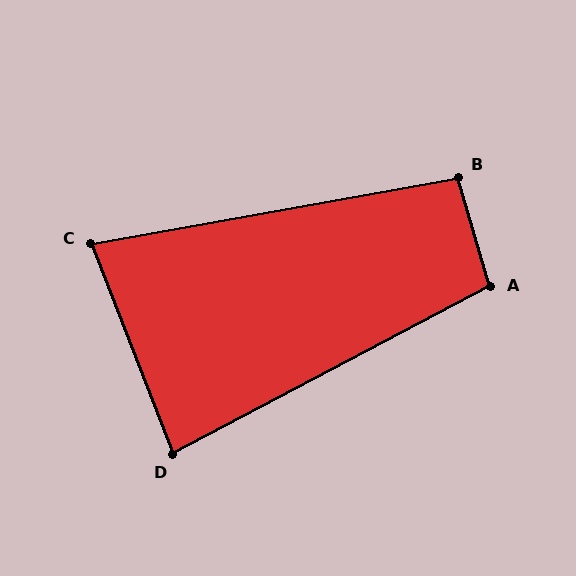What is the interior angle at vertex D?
Approximately 83 degrees (acute).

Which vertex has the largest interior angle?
A, at approximately 101 degrees.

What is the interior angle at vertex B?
Approximately 97 degrees (obtuse).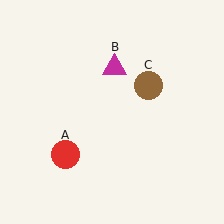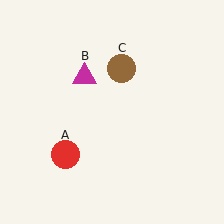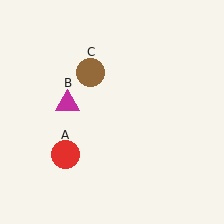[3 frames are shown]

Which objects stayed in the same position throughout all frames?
Red circle (object A) remained stationary.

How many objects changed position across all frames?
2 objects changed position: magenta triangle (object B), brown circle (object C).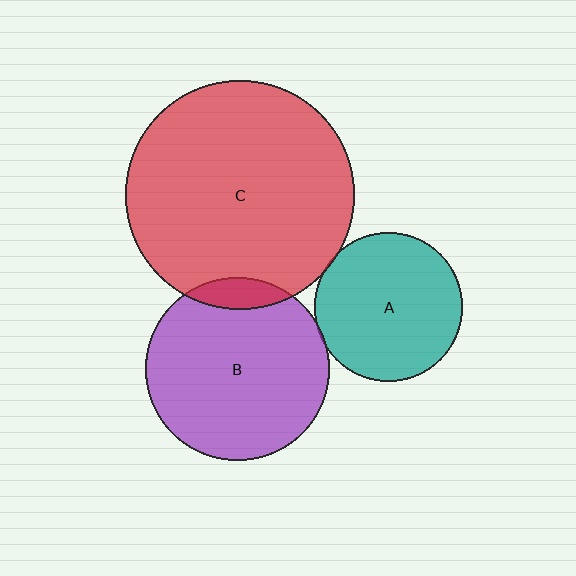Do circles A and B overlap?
Yes.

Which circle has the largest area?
Circle C (red).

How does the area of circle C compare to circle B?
Approximately 1.6 times.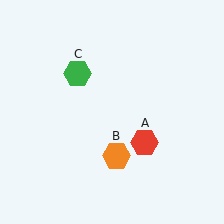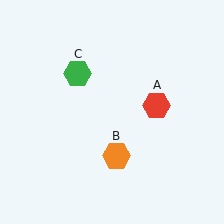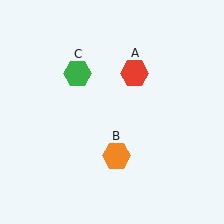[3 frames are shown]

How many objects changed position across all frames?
1 object changed position: red hexagon (object A).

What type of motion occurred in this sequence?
The red hexagon (object A) rotated counterclockwise around the center of the scene.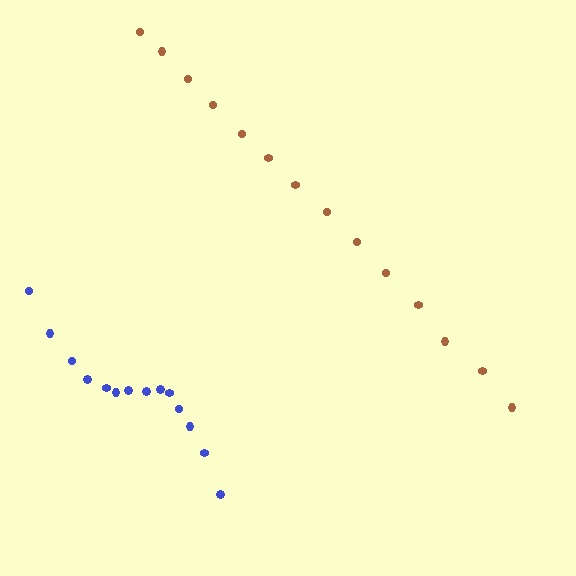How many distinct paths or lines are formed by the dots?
There are 2 distinct paths.